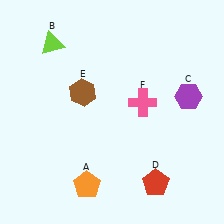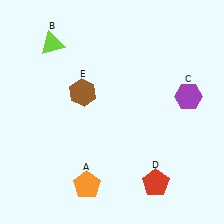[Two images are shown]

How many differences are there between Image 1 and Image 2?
There is 1 difference between the two images.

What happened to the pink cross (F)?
The pink cross (F) was removed in Image 2. It was in the top-right area of Image 1.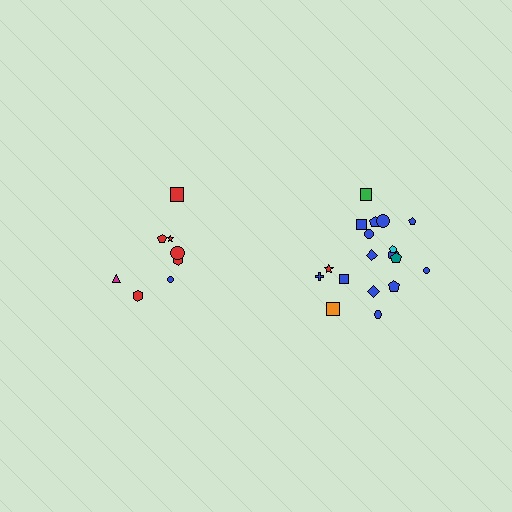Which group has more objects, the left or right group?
The right group.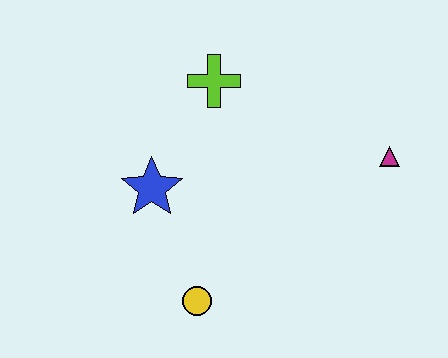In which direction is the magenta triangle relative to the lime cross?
The magenta triangle is to the right of the lime cross.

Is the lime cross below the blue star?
No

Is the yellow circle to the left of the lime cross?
Yes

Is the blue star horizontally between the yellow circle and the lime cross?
No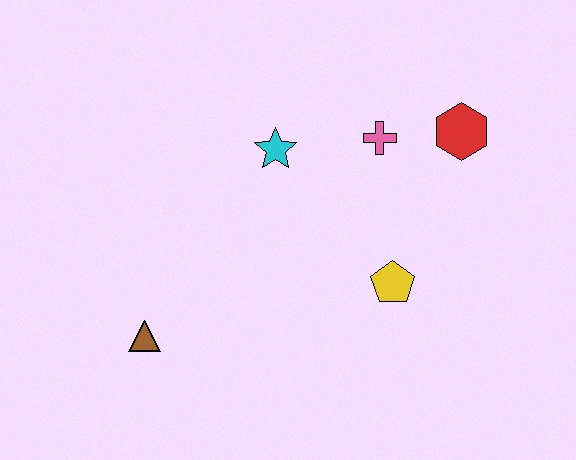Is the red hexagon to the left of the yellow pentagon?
No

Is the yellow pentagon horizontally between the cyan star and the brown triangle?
No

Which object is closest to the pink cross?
The red hexagon is closest to the pink cross.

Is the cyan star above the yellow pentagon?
Yes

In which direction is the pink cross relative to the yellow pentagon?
The pink cross is above the yellow pentagon.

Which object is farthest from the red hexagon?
The brown triangle is farthest from the red hexagon.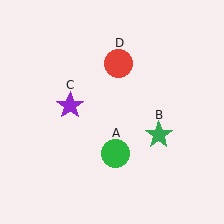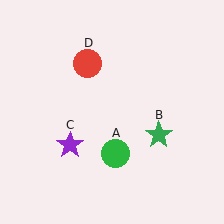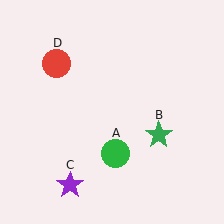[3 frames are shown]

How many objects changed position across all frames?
2 objects changed position: purple star (object C), red circle (object D).